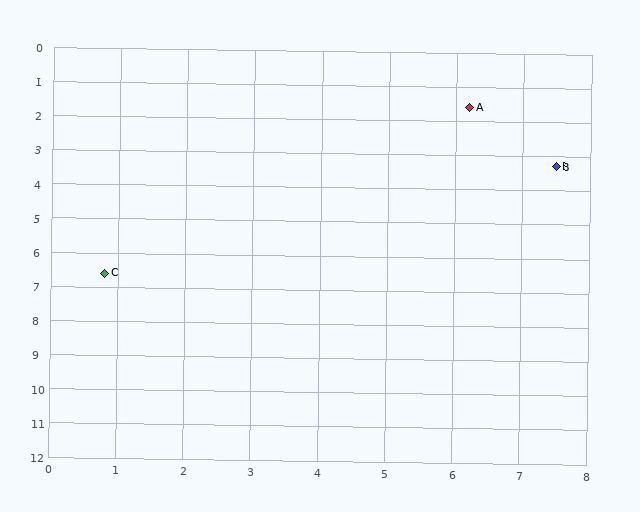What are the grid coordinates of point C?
Point C is at approximately (0.8, 6.6).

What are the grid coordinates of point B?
Point B is at approximately (7.5, 3.3).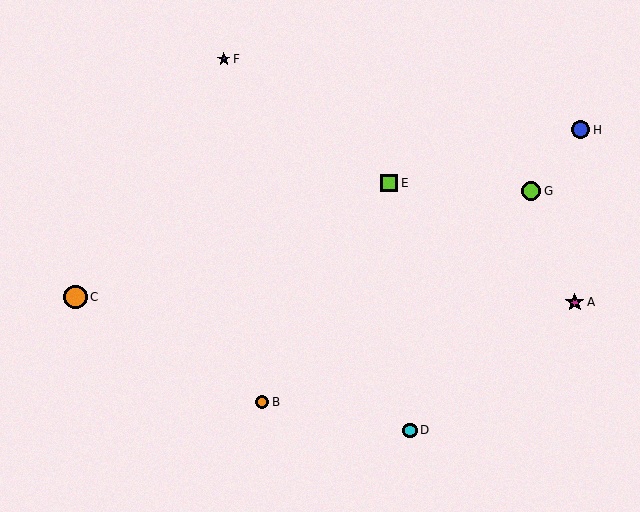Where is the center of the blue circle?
The center of the blue circle is at (581, 130).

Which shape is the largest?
The orange circle (labeled C) is the largest.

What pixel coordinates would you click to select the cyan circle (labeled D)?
Click at (410, 430) to select the cyan circle D.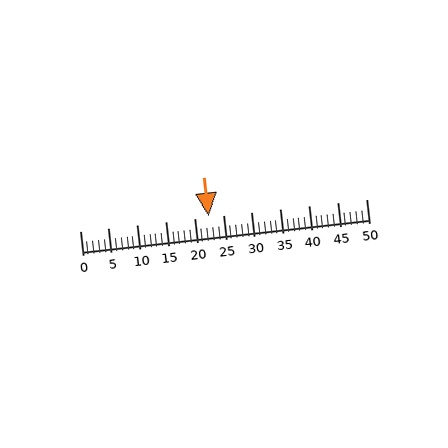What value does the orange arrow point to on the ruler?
The orange arrow points to approximately 22.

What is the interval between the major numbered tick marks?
The major tick marks are spaced 5 units apart.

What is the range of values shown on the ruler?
The ruler shows values from 0 to 50.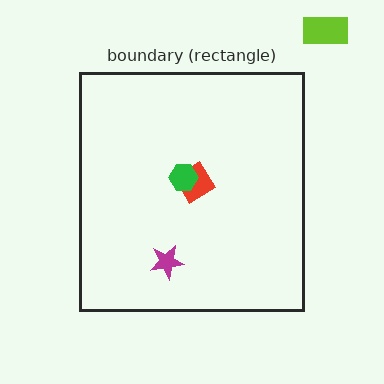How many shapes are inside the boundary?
3 inside, 1 outside.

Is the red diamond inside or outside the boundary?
Inside.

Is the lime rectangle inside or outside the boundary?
Outside.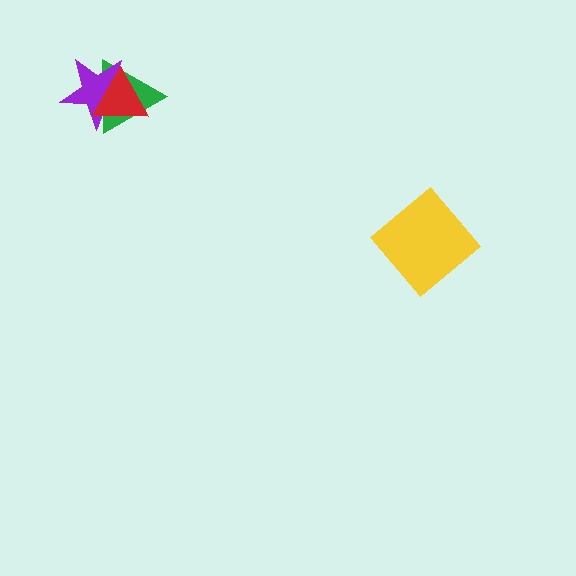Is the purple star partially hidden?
Yes, it is partially covered by another shape.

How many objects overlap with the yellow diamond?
0 objects overlap with the yellow diamond.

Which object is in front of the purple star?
The red triangle is in front of the purple star.